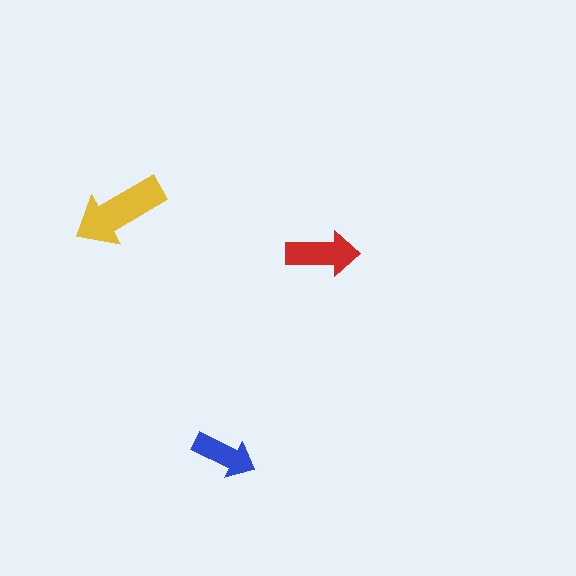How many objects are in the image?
There are 3 objects in the image.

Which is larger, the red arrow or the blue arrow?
The red one.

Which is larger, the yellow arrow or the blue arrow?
The yellow one.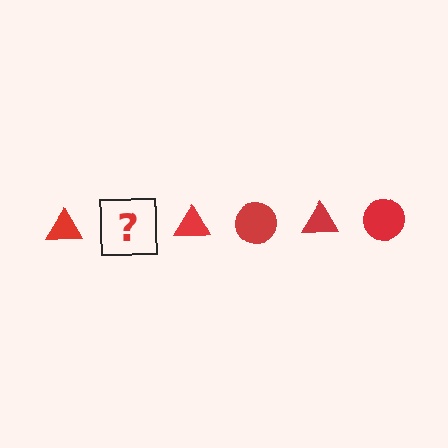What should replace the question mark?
The question mark should be replaced with a red circle.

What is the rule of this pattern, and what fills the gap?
The rule is that the pattern cycles through triangle, circle shapes in red. The gap should be filled with a red circle.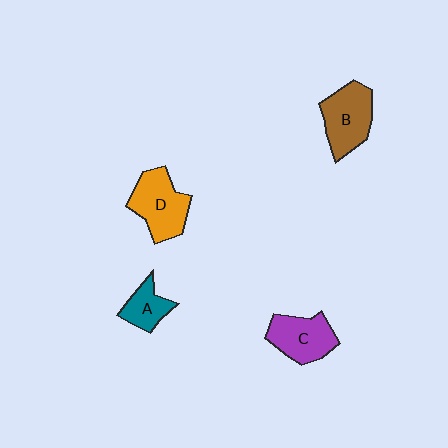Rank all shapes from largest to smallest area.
From largest to smallest: D (orange), B (brown), C (purple), A (teal).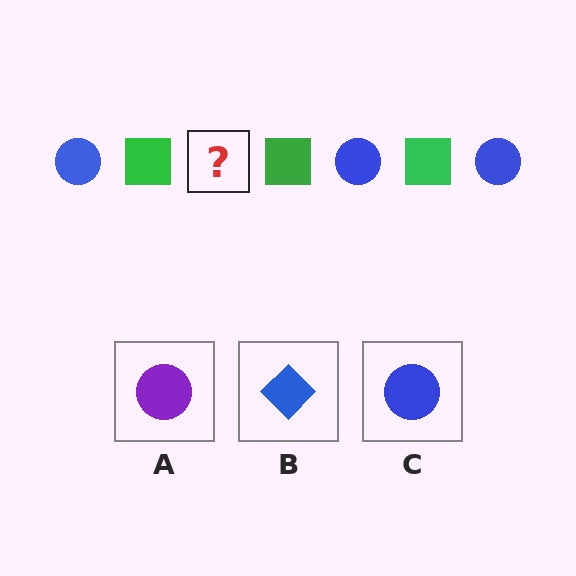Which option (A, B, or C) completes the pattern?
C.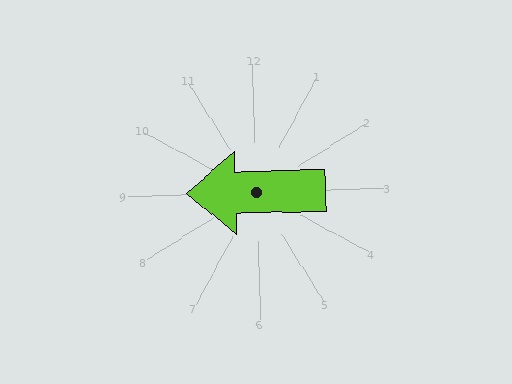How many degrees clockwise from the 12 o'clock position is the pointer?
Approximately 270 degrees.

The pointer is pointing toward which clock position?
Roughly 9 o'clock.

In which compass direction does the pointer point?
West.